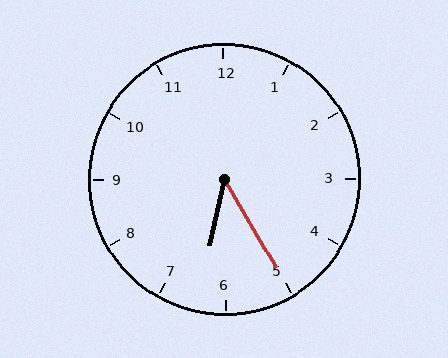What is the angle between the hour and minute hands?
Approximately 42 degrees.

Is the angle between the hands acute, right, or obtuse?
It is acute.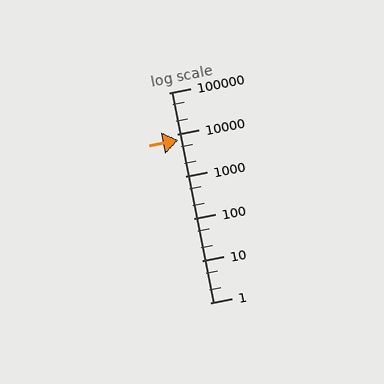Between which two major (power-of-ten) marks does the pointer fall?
The pointer is between 1000 and 10000.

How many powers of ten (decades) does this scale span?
The scale spans 5 decades, from 1 to 100000.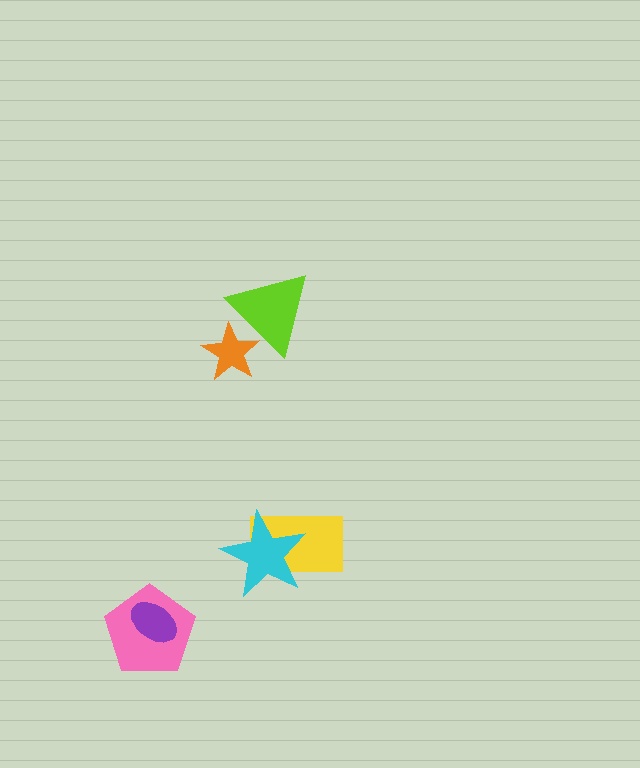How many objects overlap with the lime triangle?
1 object overlaps with the lime triangle.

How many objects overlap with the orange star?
1 object overlaps with the orange star.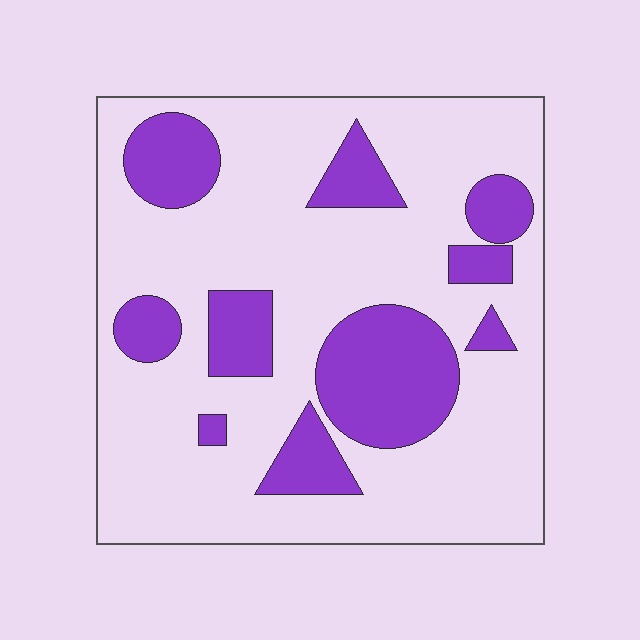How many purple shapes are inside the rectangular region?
10.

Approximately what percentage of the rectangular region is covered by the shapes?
Approximately 25%.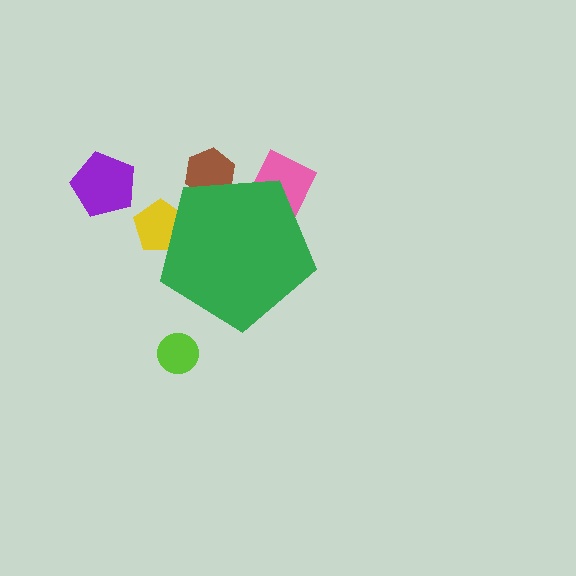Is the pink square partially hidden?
Yes, the pink square is partially hidden behind the green pentagon.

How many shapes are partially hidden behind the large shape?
3 shapes are partially hidden.